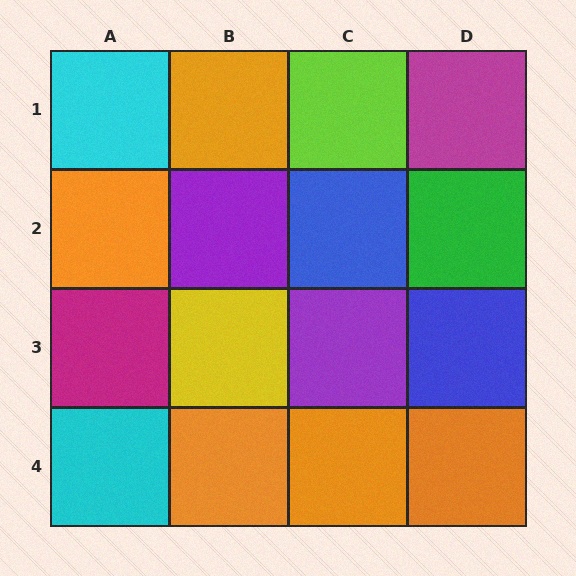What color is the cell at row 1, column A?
Cyan.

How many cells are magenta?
2 cells are magenta.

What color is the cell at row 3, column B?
Yellow.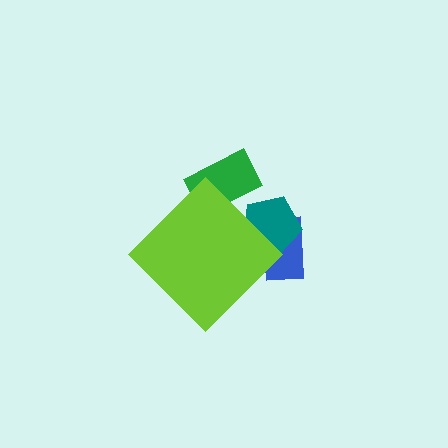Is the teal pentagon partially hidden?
Yes, the teal pentagon is partially hidden behind the lime diamond.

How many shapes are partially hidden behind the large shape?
3 shapes are partially hidden.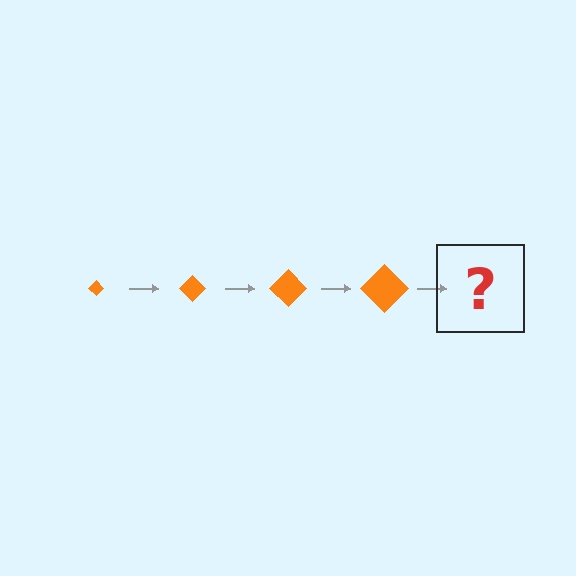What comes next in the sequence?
The next element should be an orange diamond, larger than the previous one.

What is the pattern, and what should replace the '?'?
The pattern is that the diamond gets progressively larger each step. The '?' should be an orange diamond, larger than the previous one.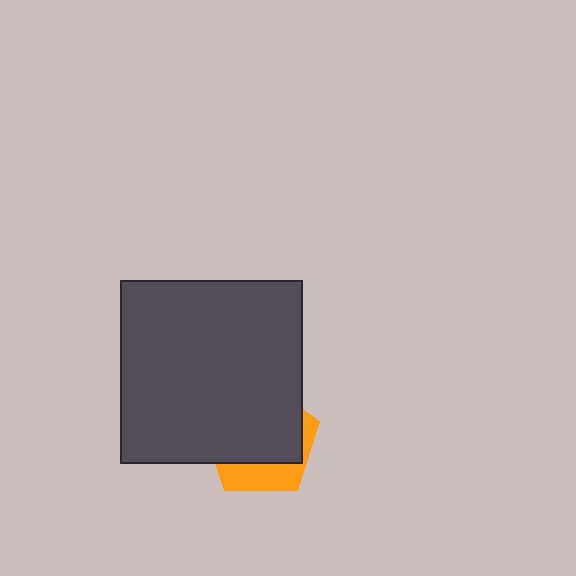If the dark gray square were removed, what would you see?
You would see the complete orange pentagon.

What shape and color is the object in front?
The object in front is a dark gray square.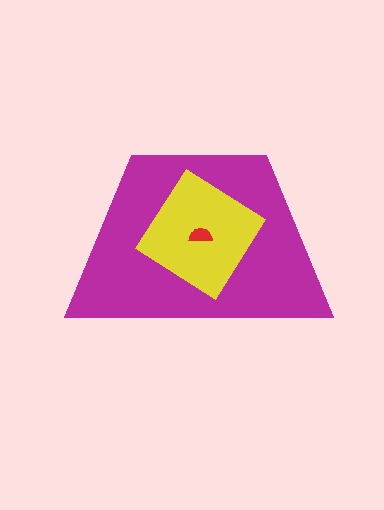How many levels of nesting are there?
3.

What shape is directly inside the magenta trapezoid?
The yellow diamond.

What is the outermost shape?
The magenta trapezoid.